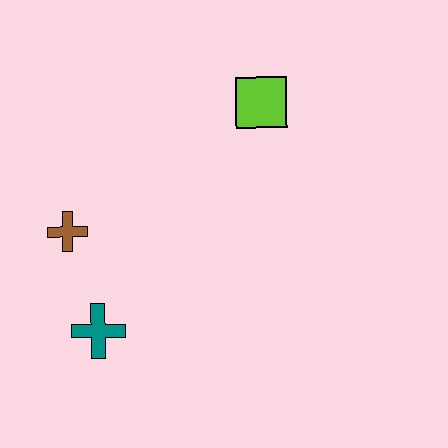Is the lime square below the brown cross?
No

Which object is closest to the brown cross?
The teal cross is closest to the brown cross.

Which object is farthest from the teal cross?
The lime square is farthest from the teal cross.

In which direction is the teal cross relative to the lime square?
The teal cross is below the lime square.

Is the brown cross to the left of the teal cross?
Yes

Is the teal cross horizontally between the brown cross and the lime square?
Yes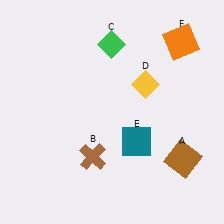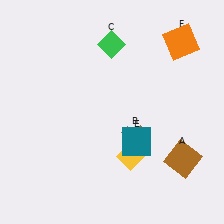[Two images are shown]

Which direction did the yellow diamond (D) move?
The yellow diamond (D) moved down.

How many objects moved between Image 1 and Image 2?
2 objects moved between the two images.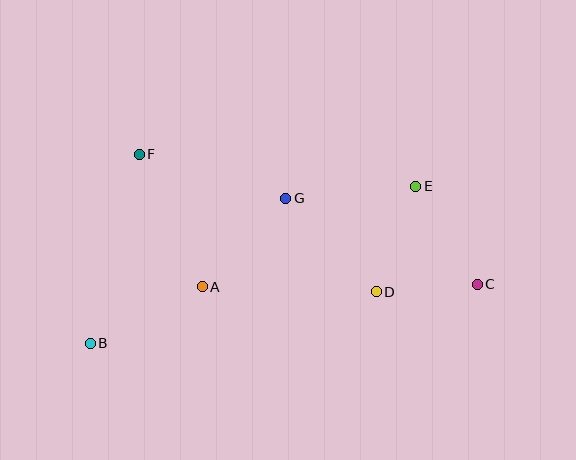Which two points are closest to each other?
Points C and D are closest to each other.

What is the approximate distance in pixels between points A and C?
The distance between A and C is approximately 275 pixels.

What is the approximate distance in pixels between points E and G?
The distance between E and G is approximately 131 pixels.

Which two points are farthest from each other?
Points B and C are farthest from each other.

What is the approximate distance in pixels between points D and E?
The distance between D and E is approximately 112 pixels.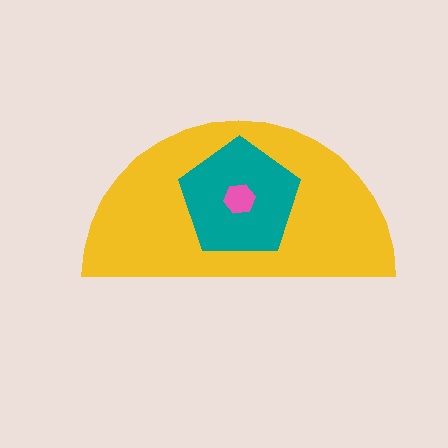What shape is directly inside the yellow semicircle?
The teal pentagon.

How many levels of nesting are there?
3.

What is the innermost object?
The pink hexagon.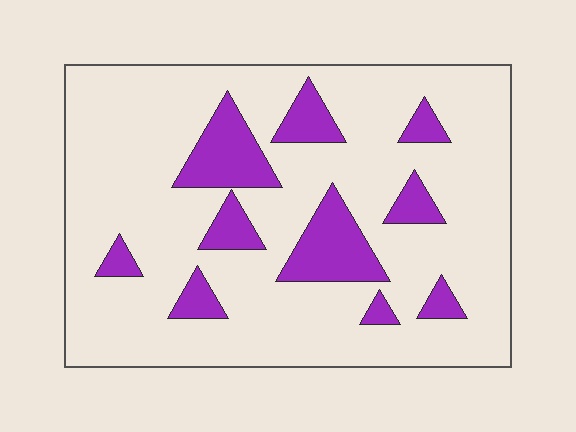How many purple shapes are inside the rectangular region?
10.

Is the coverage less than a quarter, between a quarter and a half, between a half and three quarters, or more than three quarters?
Less than a quarter.